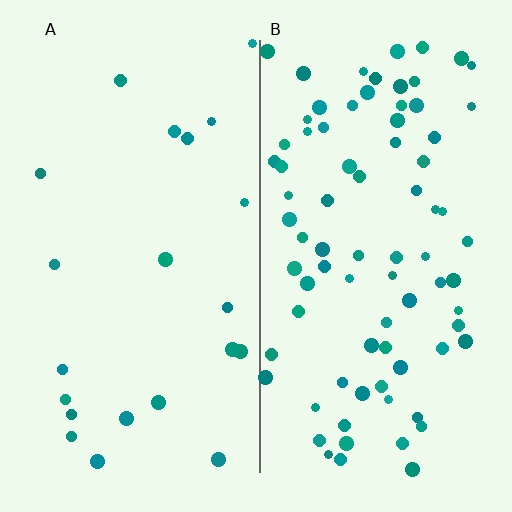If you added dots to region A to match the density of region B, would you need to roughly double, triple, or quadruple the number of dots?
Approximately quadruple.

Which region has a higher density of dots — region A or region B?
B (the right).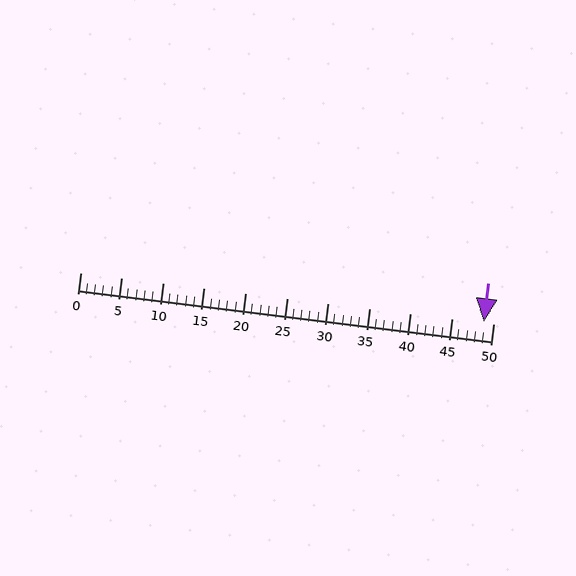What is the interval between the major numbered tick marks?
The major tick marks are spaced 5 units apart.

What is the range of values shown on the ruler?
The ruler shows values from 0 to 50.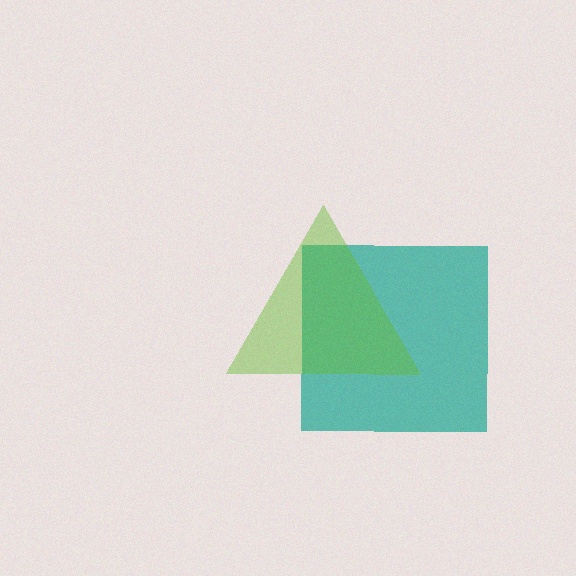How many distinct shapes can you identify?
There are 2 distinct shapes: a teal square, a lime triangle.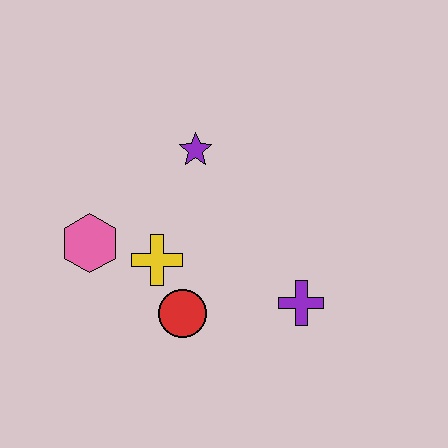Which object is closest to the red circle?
The yellow cross is closest to the red circle.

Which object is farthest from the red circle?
The purple star is farthest from the red circle.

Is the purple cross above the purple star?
No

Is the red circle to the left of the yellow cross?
No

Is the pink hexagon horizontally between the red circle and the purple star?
No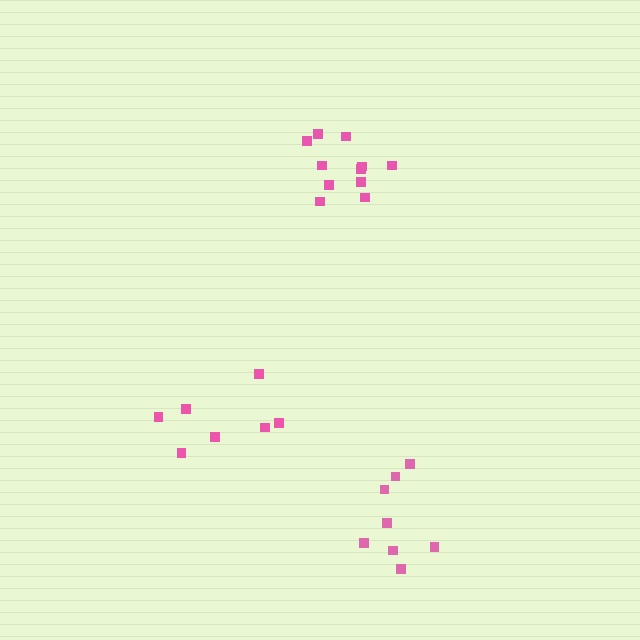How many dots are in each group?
Group 1: 7 dots, Group 2: 11 dots, Group 3: 9 dots (27 total).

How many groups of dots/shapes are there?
There are 3 groups.